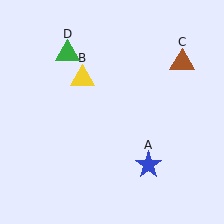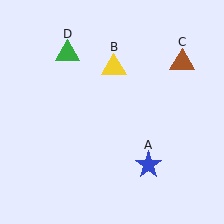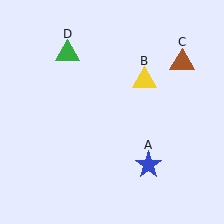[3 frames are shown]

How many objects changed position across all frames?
1 object changed position: yellow triangle (object B).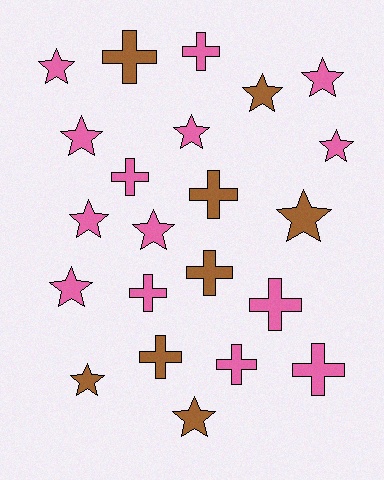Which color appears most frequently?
Pink, with 14 objects.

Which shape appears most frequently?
Star, with 12 objects.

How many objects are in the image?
There are 22 objects.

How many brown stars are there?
There are 4 brown stars.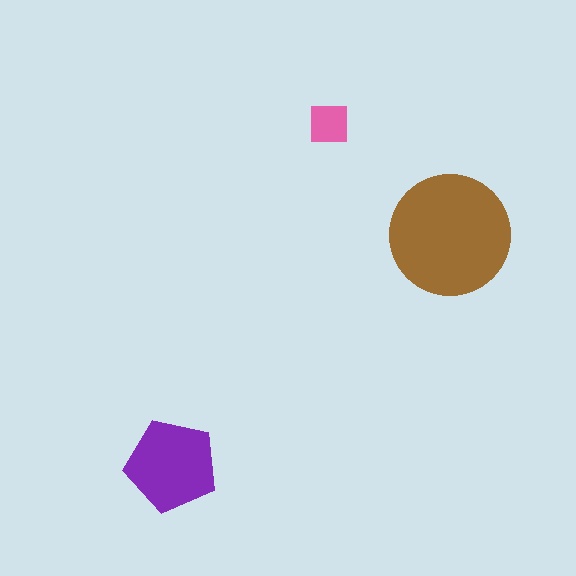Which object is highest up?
The pink square is topmost.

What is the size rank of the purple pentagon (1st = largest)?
2nd.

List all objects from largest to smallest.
The brown circle, the purple pentagon, the pink square.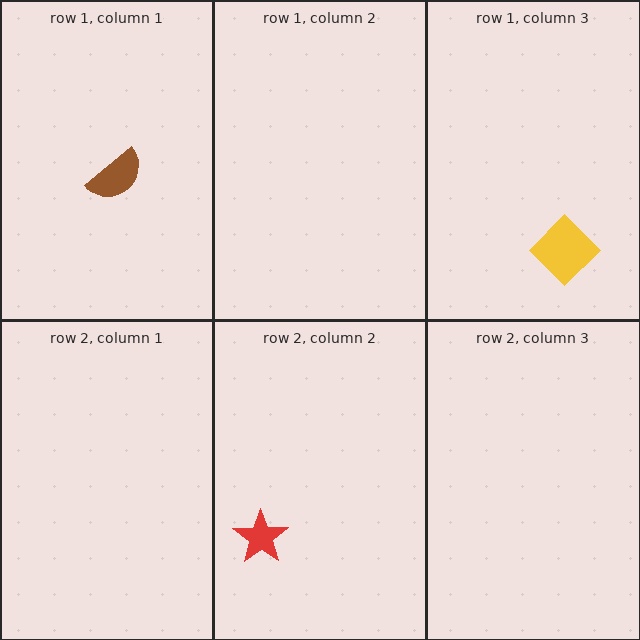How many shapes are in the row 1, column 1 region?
1.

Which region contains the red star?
The row 2, column 2 region.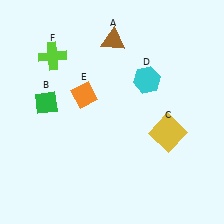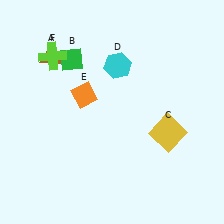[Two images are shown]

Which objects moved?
The objects that moved are: the brown triangle (A), the green diamond (B), the cyan hexagon (D).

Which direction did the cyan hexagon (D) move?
The cyan hexagon (D) moved left.